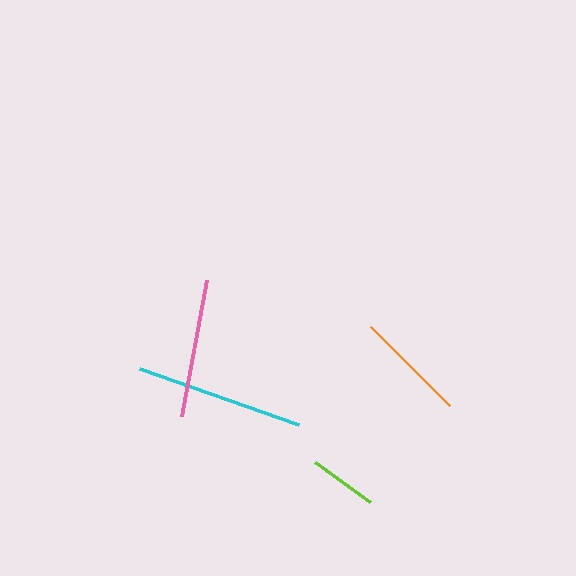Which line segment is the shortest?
The lime line is the shortest at approximately 68 pixels.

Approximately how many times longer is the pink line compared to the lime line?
The pink line is approximately 2.0 times the length of the lime line.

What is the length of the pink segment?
The pink segment is approximately 139 pixels long.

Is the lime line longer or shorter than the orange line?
The orange line is longer than the lime line.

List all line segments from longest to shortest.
From longest to shortest: cyan, pink, orange, lime.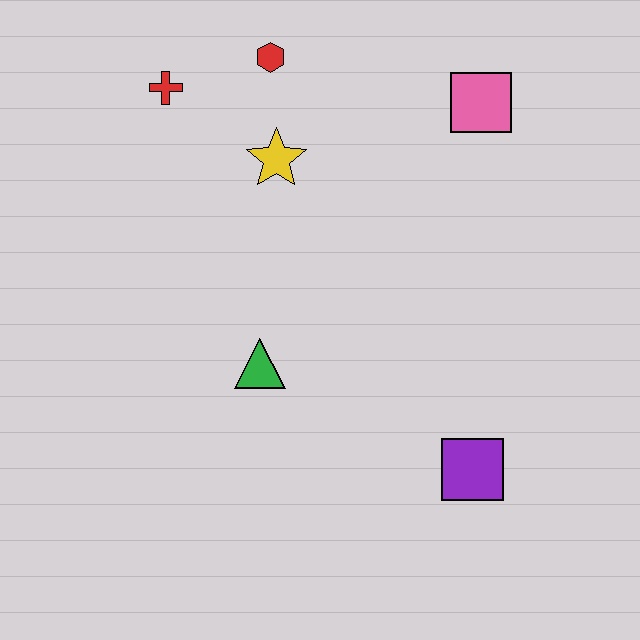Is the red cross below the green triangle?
No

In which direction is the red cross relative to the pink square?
The red cross is to the left of the pink square.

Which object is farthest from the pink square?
The purple square is farthest from the pink square.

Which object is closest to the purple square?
The green triangle is closest to the purple square.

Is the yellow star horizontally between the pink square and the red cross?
Yes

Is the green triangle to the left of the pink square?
Yes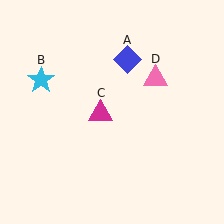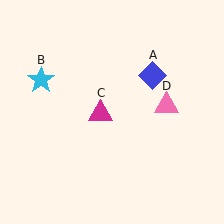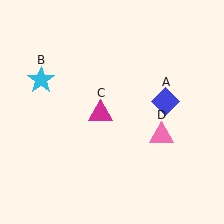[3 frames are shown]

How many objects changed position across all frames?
2 objects changed position: blue diamond (object A), pink triangle (object D).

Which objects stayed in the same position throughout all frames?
Cyan star (object B) and magenta triangle (object C) remained stationary.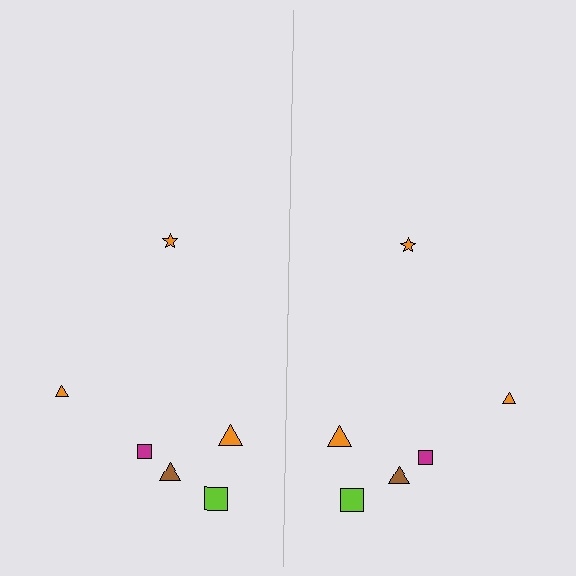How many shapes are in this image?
There are 12 shapes in this image.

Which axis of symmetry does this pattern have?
The pattern has a vertical axis of symmetry running through the center of the image.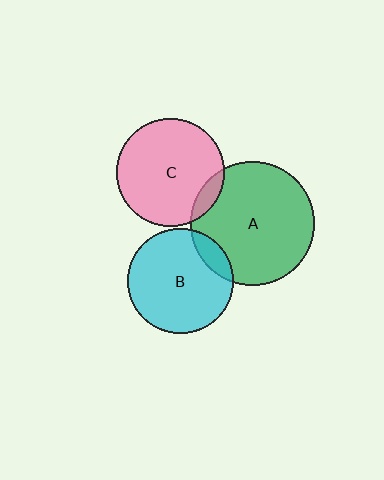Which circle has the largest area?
Circle A (green).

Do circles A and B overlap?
Yes.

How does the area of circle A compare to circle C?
Approximately 1.3 times.